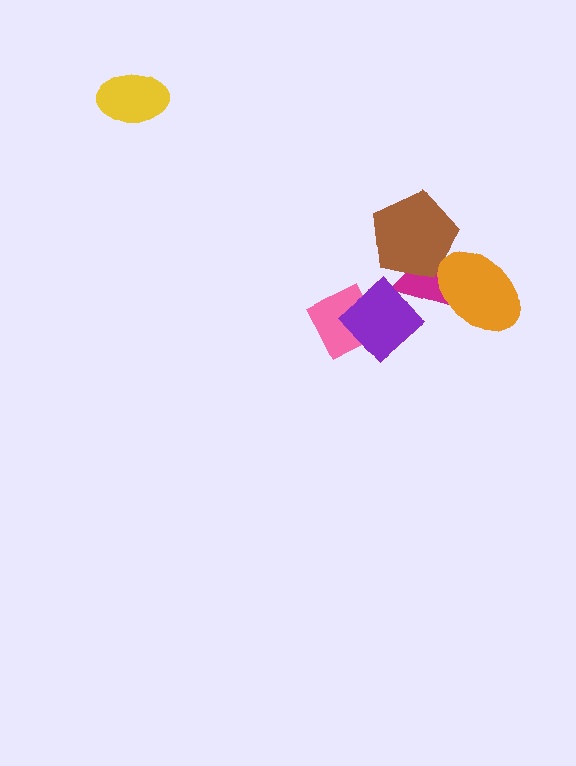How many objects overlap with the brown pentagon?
1 object overlaps with the brown pentagon.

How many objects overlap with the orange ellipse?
1 object overlaps with the orange ellipse.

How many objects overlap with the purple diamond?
2 objects overlap with the purple diamond.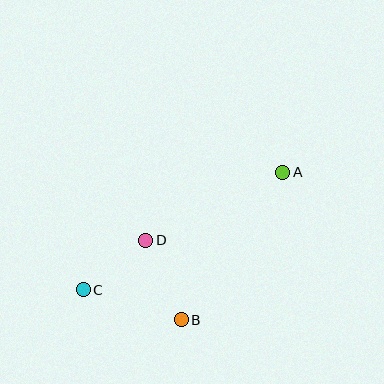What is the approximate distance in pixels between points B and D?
The distance between B and D is approximately 87 pixels.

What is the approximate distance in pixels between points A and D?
The distance between A and D is approximately 153 pixels.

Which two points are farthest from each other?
Points A and C are farthest from each other.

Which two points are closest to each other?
Points C and D are closest to each other.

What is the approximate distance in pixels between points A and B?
The distance between A and B is approximately 179 pixels.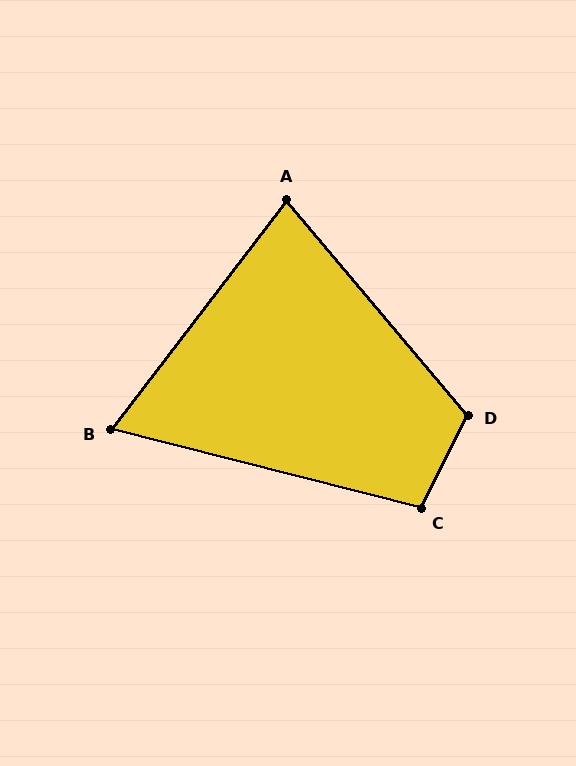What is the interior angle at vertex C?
Approximately 102 degrees (obtuse).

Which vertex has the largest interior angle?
D, at approximately 113 degrees.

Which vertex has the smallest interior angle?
B, at approximately 67 degrees.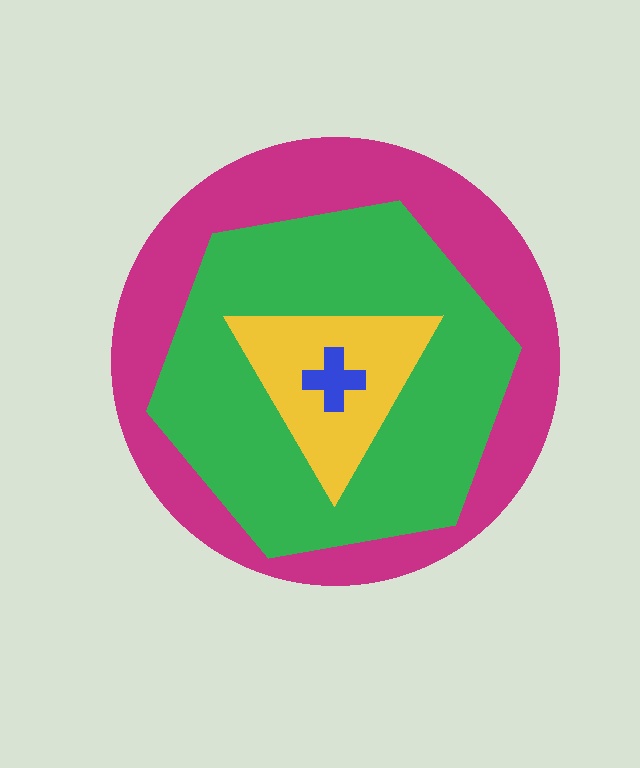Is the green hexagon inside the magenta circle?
Yes.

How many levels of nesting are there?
4.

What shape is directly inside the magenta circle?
The green hexagon.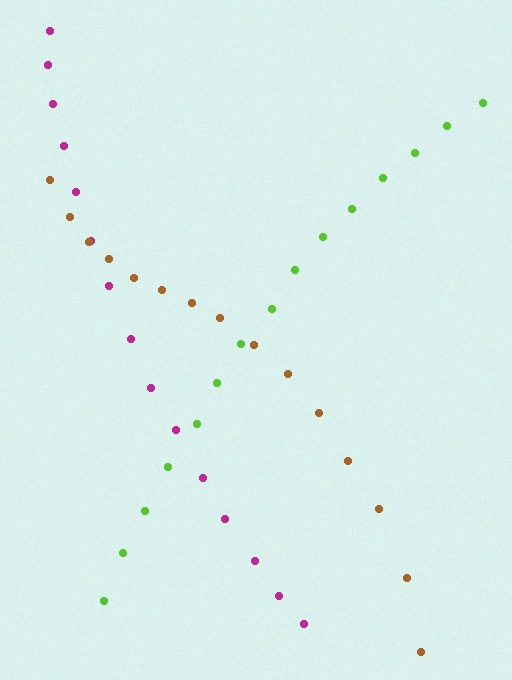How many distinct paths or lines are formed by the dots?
There are 3 distinct paths.